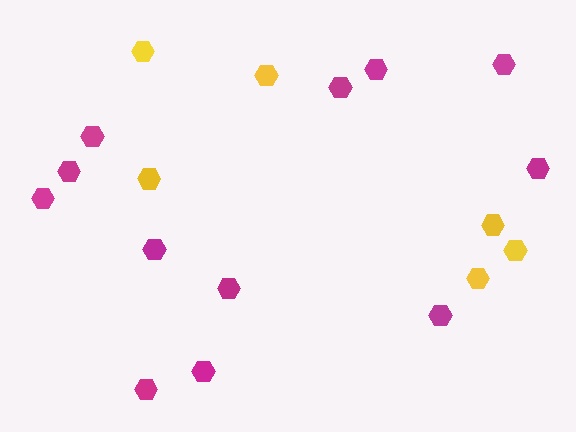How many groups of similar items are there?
There are 2 groups: one group of magenta hexagons (12) and one group of yellow hexagons (6).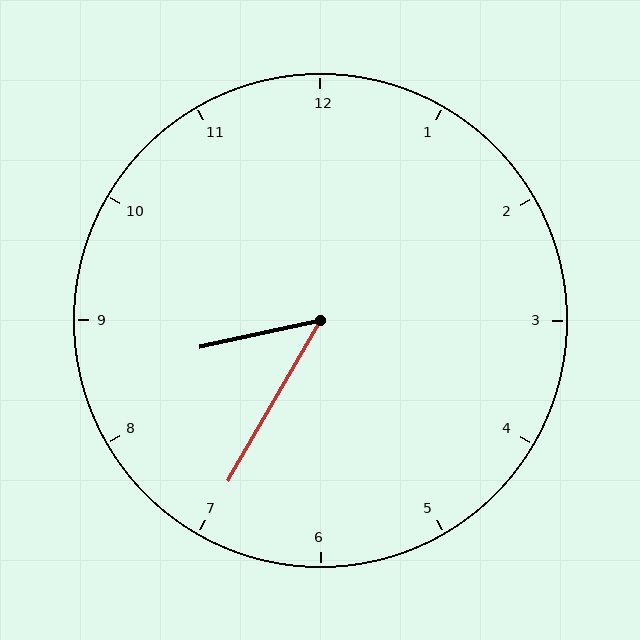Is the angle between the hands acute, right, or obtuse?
It is acute.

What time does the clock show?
8:35.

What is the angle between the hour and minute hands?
Approximately 48 degrees.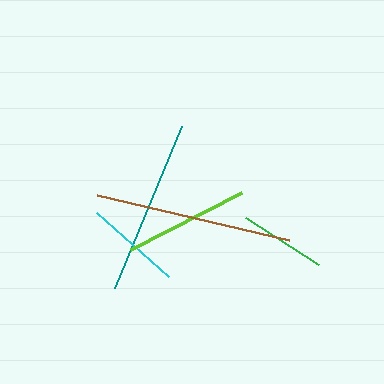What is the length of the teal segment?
The teal segment is approximately 176 pixels long.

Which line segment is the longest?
The brown line is the longest at approximately 197 pixels.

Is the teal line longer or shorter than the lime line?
The teal line is longer than the lime line.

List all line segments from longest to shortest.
From longest to shortest: brown, teal, lime, cyan, green.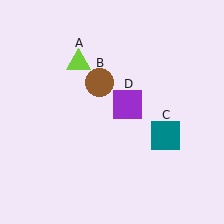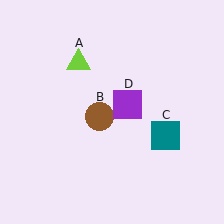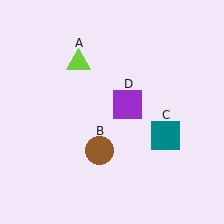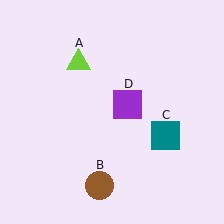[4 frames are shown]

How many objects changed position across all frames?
1 object changed position: brown circle (object B).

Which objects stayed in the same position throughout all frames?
Lime triangle (object A) and teal square (object C) and purple square (object D) remained stationary.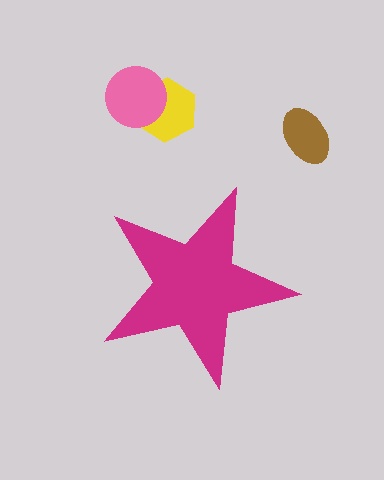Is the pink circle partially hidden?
No, the pink circle is fully visible.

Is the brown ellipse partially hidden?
No, the brown ellipse is fully visible.